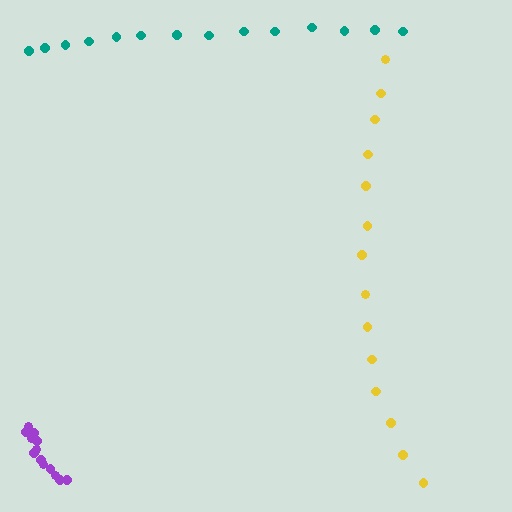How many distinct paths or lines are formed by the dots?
There are 3 distinct paths.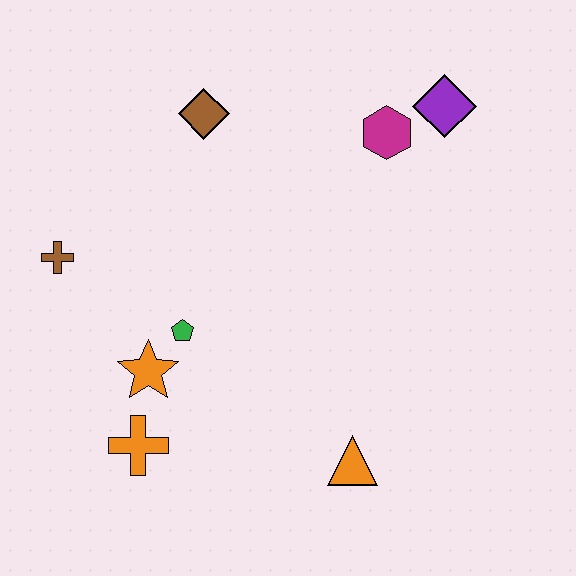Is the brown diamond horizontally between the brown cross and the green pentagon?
No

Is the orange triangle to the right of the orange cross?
Yes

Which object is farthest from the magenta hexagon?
The orange cross is farthest from the magenta hexagon.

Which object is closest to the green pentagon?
The orange star is closest to the green pentagon.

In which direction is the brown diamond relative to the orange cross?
The brown diamond is above the orange cross.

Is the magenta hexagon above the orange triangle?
Yes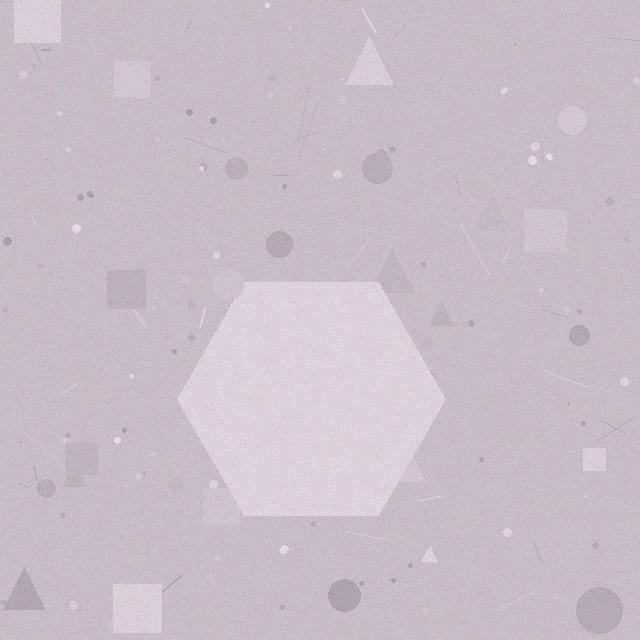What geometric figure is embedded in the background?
A hexagon is embedded in the background.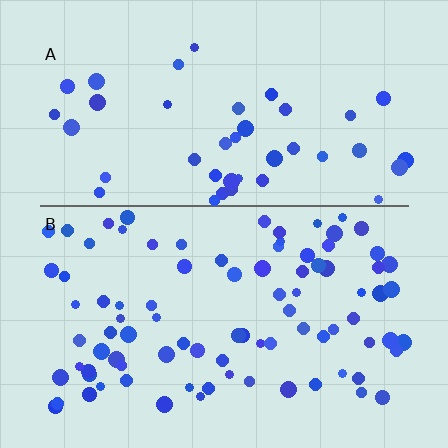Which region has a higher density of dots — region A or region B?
B (the bottom).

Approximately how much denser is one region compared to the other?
Approximately 2.0× — region B over region A.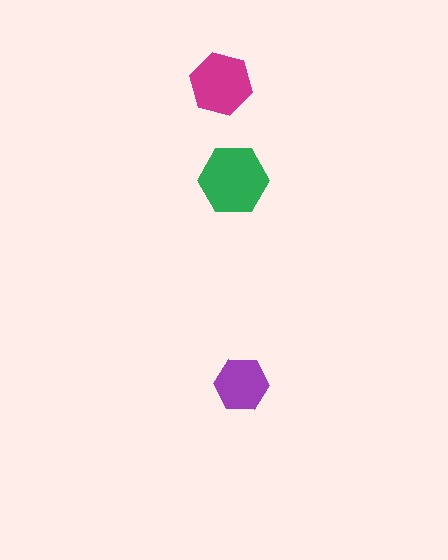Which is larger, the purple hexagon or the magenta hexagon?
The magenta one.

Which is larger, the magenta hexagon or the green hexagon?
The green one.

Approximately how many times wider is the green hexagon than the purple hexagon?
About 1.5 times wider.